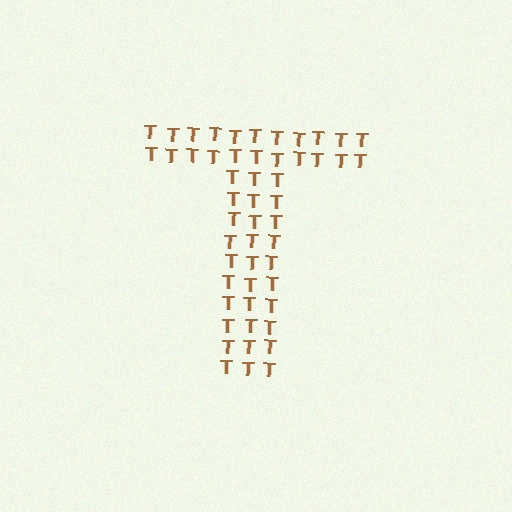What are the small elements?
The small elements are letter T's.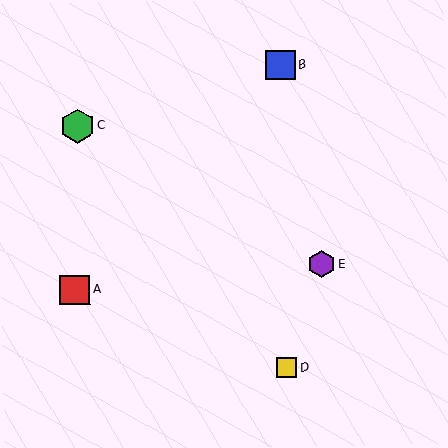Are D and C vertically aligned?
No, D is at x≈286 and C is at x≈78.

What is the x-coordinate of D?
Object D is at x≈286.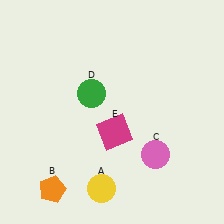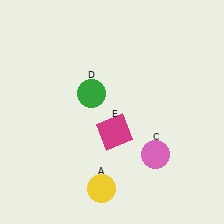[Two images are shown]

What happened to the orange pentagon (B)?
The orange pentagon (B) was removed in Image 2. It was in the bottom-left area of Image 1.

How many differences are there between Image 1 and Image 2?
There is 1 difference between the two images.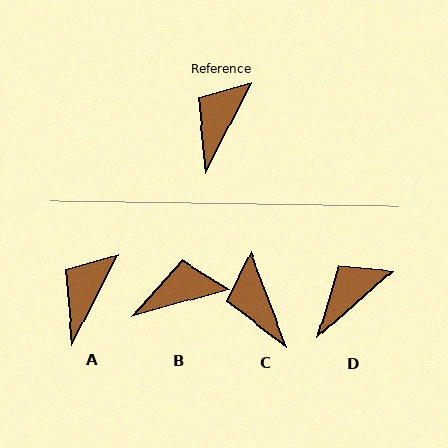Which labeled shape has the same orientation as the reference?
A.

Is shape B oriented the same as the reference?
No, it is off by about 48 degrees.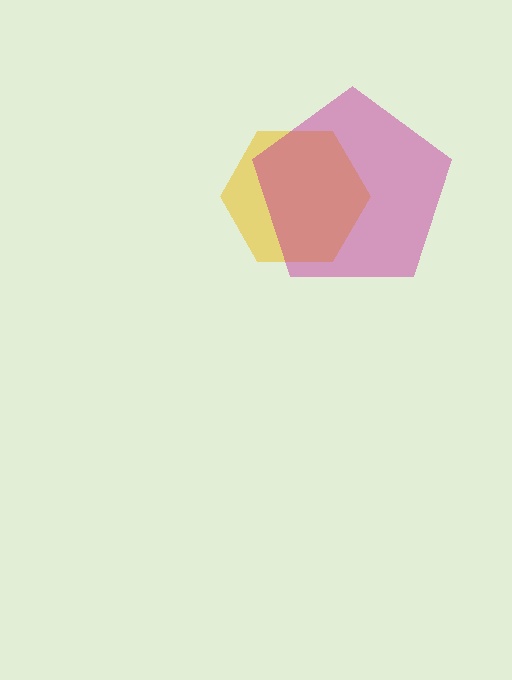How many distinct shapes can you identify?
There are 2 distinct shapes: a yellow hexagon, a magenta pentagon.